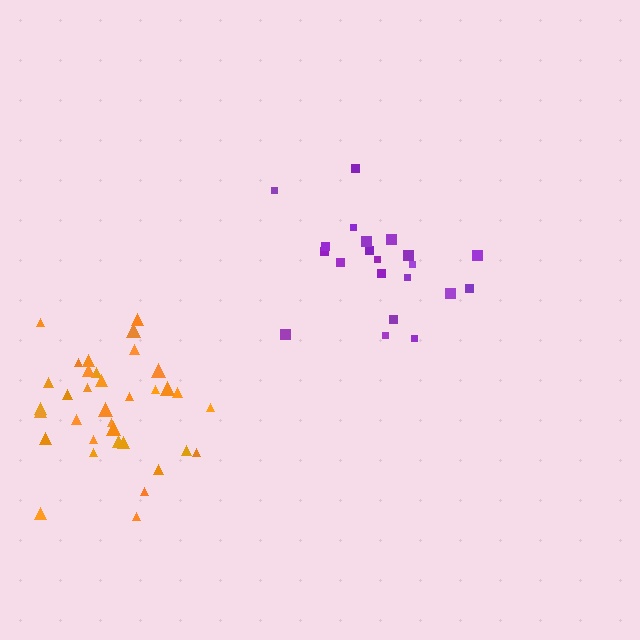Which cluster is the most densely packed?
Orange.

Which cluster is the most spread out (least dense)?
Purple.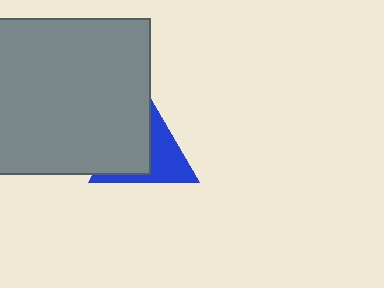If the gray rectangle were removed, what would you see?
You would see the complete blue triangle.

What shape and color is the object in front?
The object in front is a gray rectangle.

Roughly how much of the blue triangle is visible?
About half of it is visible (roughly 46%).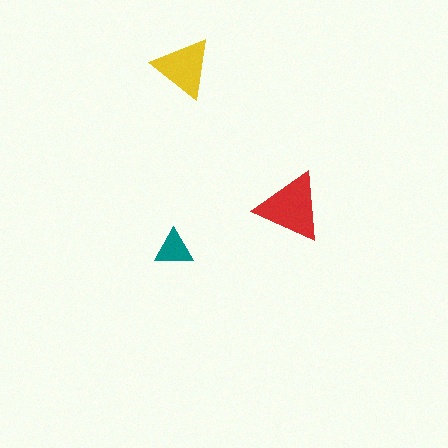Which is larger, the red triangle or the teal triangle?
The red one.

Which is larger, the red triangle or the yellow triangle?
The red one.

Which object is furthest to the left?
The teal triangle is leftmost.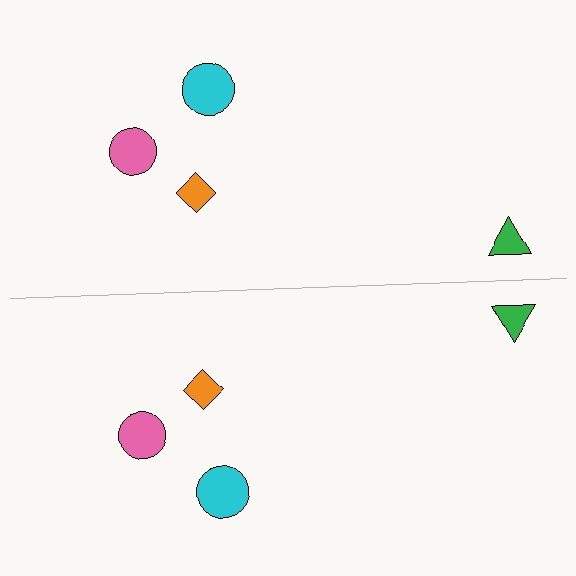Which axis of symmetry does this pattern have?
The pattern has a horizontal axis of symmetry running through the center of the image.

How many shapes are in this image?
There are 8 shapes in this image.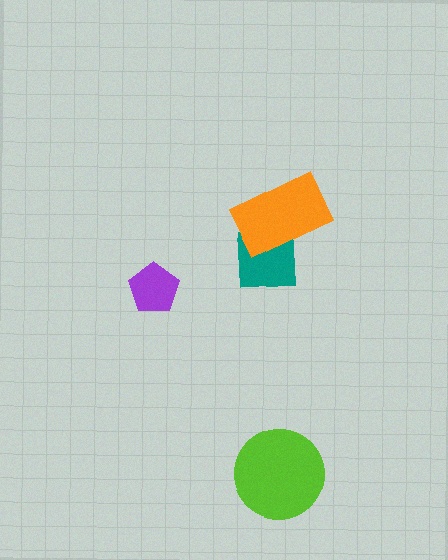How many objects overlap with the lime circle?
0 objects overlap with the lime circle.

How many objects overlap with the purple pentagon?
0 objects overlap with the purple pentagon.